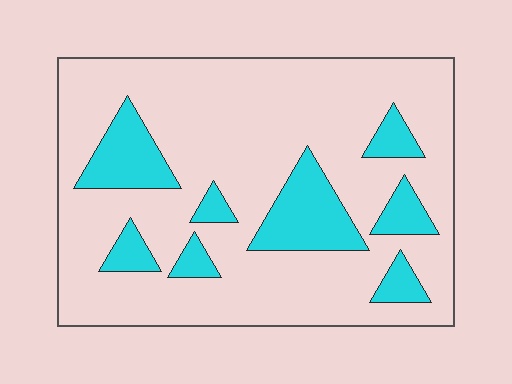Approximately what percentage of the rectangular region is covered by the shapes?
Approximately 20%.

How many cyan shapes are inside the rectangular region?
8.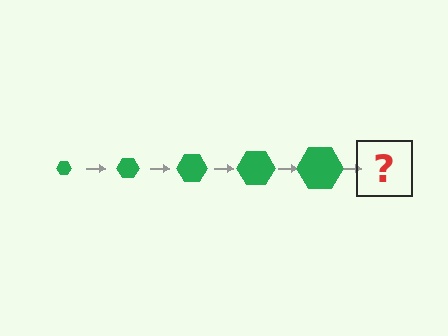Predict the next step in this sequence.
The next step is a green hexagon, larger than the previous one.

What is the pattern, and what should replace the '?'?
The pattern is that the hexagon gets progressively larger each step. The '?' should be a green hexagon, larger than the previous one.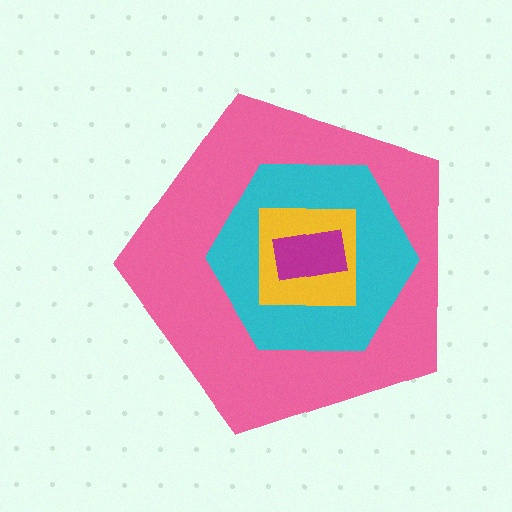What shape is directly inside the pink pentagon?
The cyan hexagon.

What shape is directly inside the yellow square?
The magenta rectangle.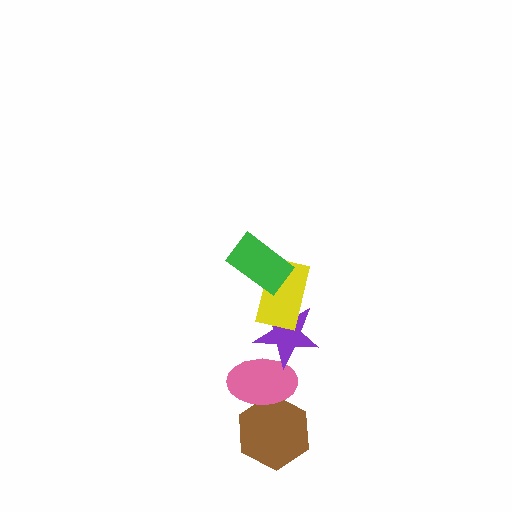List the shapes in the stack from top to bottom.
From top to bottom: the green rectangle, the yellow rectangle, the purple star, the pink ellipse, the brown hexagon.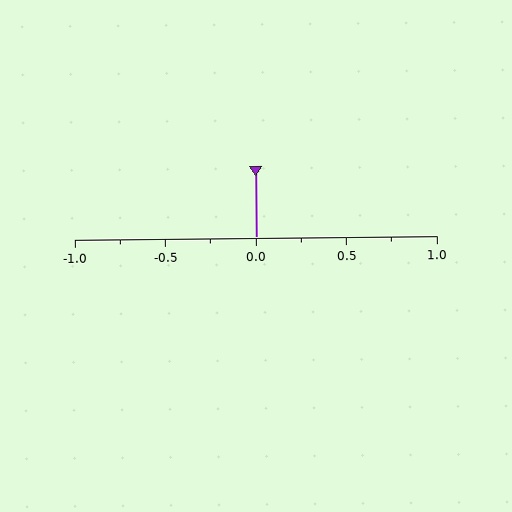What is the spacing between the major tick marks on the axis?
The major ticks are spaced 0.5 apart.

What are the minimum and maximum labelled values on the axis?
The axis runs from -1.0 to 1.0.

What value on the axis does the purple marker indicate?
The marker indicates approximately 0.